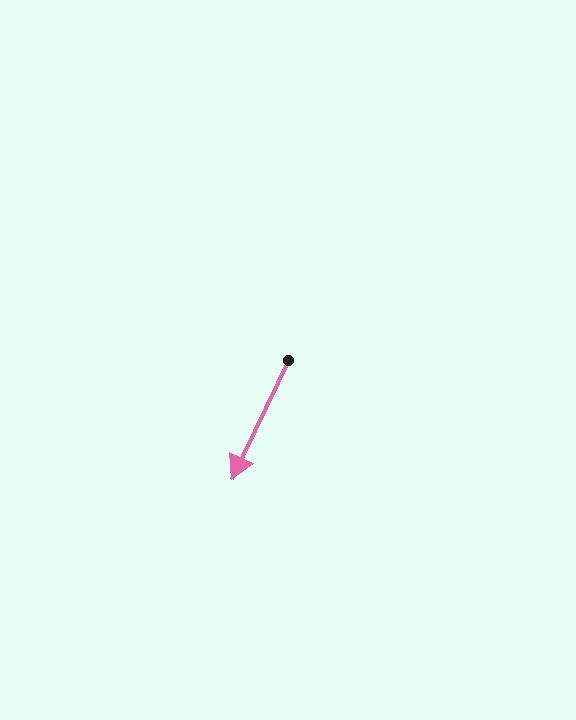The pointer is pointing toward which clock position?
Roughly 7 o'clock.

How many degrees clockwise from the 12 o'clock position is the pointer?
Approximately 205 degrees.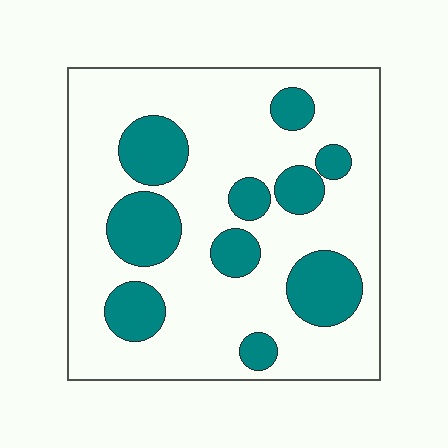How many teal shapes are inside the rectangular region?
10.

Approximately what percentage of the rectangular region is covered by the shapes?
Approximately 25%.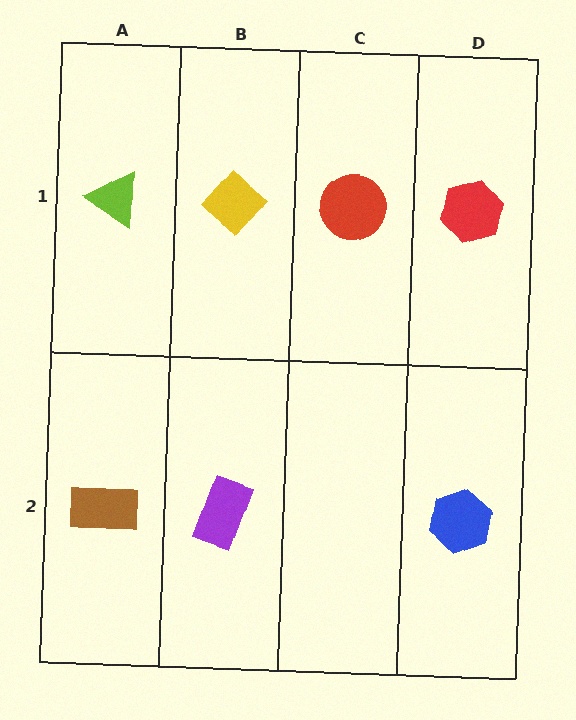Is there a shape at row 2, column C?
No, that cell is empty.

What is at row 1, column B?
A yellow diamond.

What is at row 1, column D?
A red hexagon.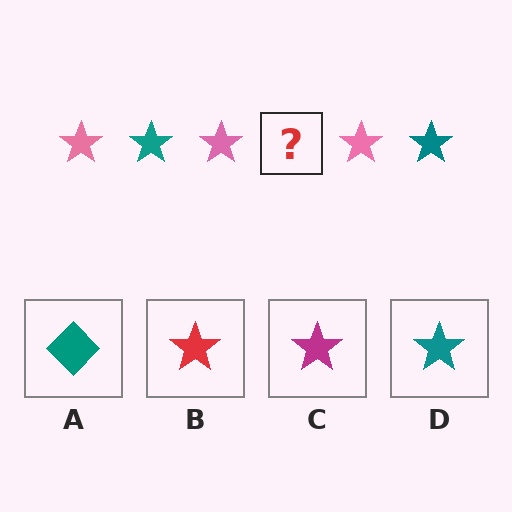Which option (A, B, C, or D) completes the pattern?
D.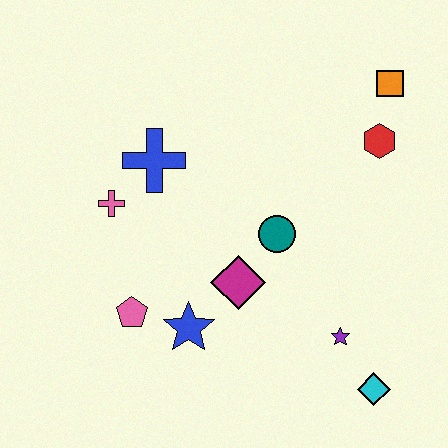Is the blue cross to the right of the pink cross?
Yes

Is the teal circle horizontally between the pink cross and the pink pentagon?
No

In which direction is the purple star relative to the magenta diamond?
The purple star is to the right of the magenta diamond.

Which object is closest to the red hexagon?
The orange square is closest to the red hexagon.